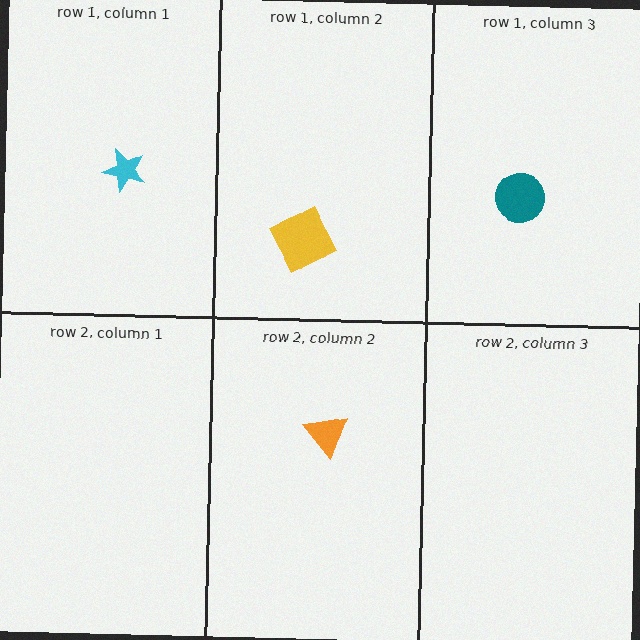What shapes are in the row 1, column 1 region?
The cyan star.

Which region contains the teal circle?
The row 1, column 3 region.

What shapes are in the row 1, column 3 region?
The teal circle.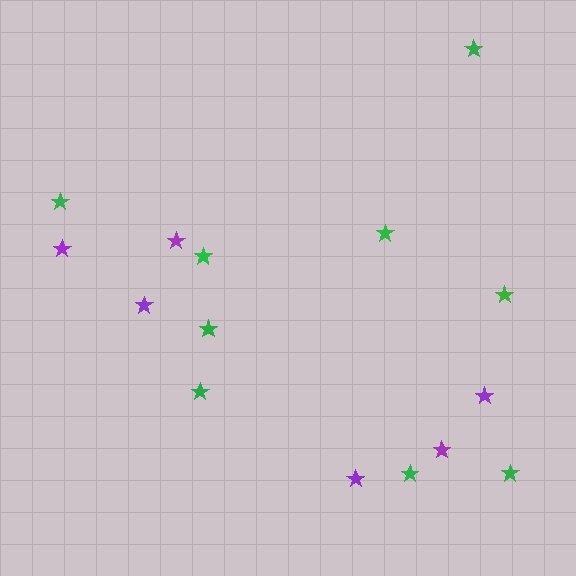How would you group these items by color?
There are 2 groups: one group of green stars (9) and one group of purple stars (6).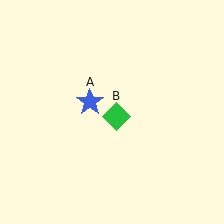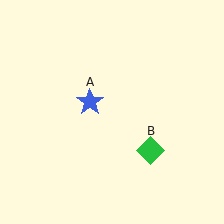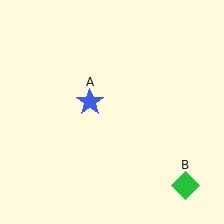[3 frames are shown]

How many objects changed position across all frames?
1 object changed position: green diamond (object B).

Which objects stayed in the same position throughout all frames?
Blue star (object A) remained stationary.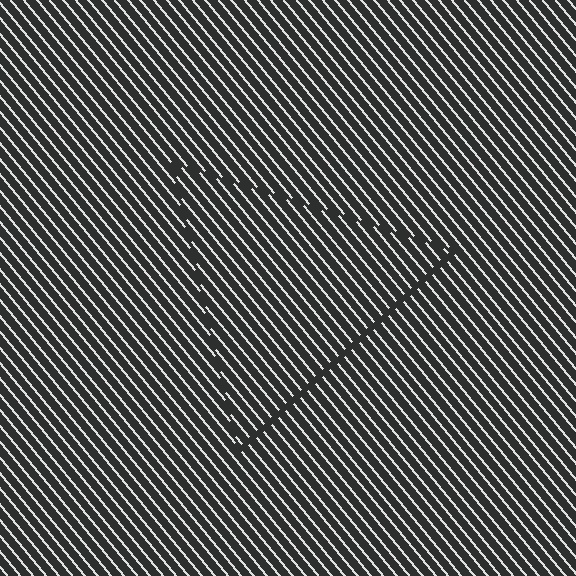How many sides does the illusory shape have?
3 sides — the line-ends trace a triangle.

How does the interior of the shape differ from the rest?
The interior of the shape contains the same grating, shifted by half a period — the contour is defined by the phase discontinuity where line-ends from the inner and outer gratings abut.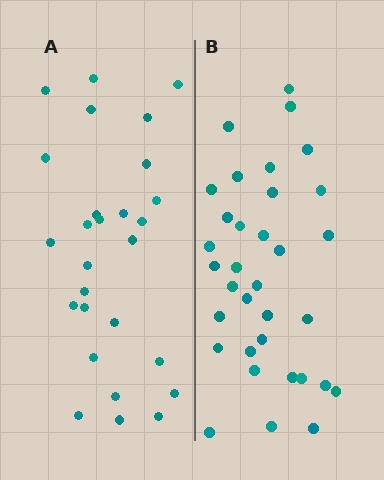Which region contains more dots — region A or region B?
Region B (the right region) has more dots.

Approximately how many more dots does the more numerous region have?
Region B has roughly 8 or so more dots than region A.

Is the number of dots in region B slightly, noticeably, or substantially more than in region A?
Region B has noticeably more, but not dramatically so. The ratio is roughly 1.3 to 1.